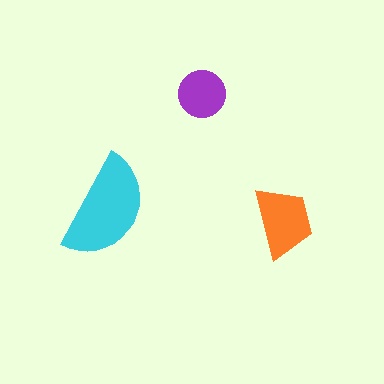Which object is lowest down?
The orange trapezoid is bottommost.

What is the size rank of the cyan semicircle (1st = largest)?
1st.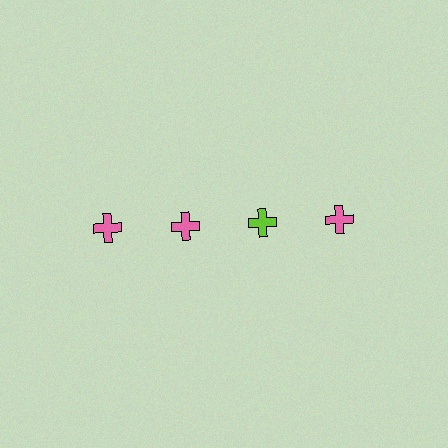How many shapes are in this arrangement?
There are 4 shapes arranged in a grid pattern.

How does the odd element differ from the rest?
It has a different color: lime instead of pink.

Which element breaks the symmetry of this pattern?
The lime cross in the top row, center column breaks the symmetry. All other shapes are pink crosses.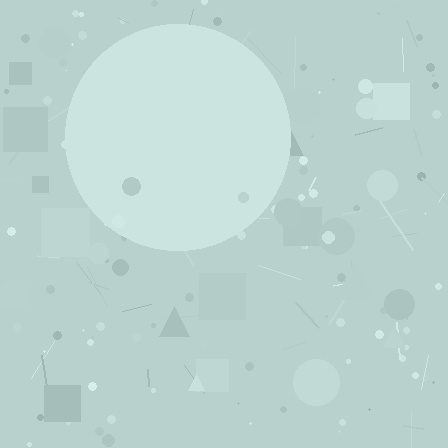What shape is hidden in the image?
A circle is hidden in the image.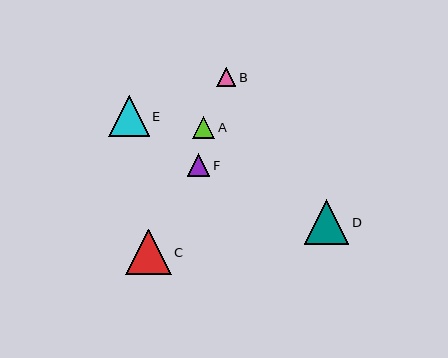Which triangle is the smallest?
Triangle B is the smallest with a size of approximately 19 pixels.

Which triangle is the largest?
Triangle C is the largest with a size of approximately 45 pixels.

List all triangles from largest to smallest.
From largest to smallest: C, D, E, F, A, B.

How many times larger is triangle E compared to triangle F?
Triangle E is approximately 1.8 times the size of triangle F.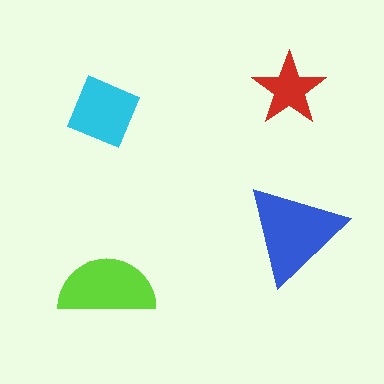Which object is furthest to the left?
The cyan diamond is leftmost.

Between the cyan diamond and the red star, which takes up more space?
The cyan diamond.